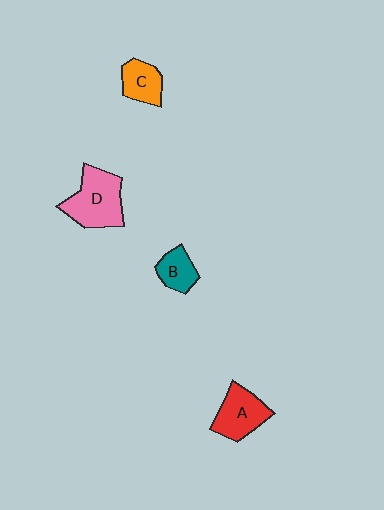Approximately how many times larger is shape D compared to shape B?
Approximately 2.0 times.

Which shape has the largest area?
Shape D (pink).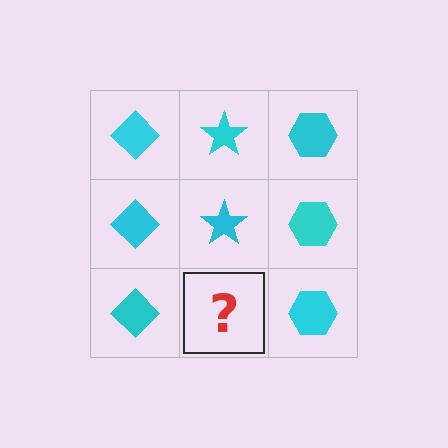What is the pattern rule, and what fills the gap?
The rule is that each column has a consistent shape. The gap should be filled with a cyan star.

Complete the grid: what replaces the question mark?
The question mark should be replaced with a cyan star.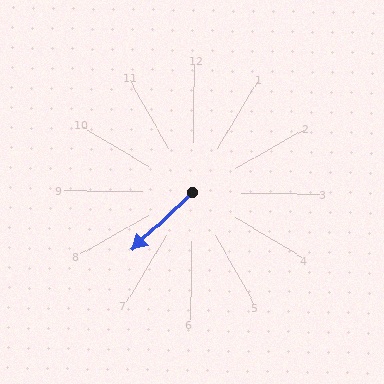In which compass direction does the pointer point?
Southwest.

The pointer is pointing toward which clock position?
Roughly 8 o'clock.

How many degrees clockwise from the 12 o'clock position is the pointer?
Approximately 225 degrees.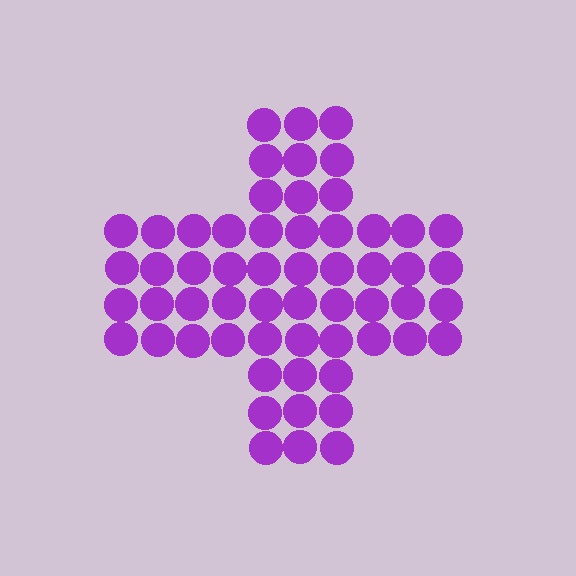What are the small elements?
The small elements are circles.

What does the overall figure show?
The overall figure shows a cross.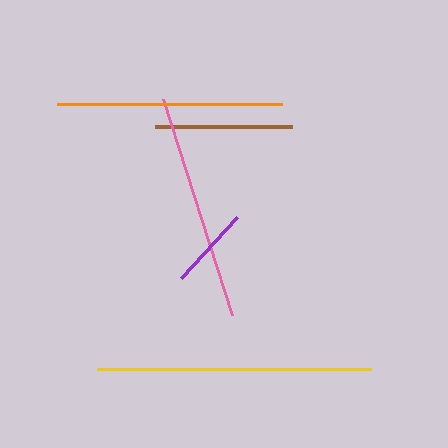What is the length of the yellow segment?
The yellow segment is approximately 274 pixels long.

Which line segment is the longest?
The yellow line is the longest at approximately 274 pixels.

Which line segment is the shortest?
The purple line is the shortest at approximately 83 pixels.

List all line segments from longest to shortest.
From longest to shortest: yellow, pink, orange, brown, purple.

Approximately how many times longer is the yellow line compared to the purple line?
The yellow line is approximately 3.3 times the length of the purple line.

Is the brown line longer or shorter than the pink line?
The pink line is longer than the brown line.